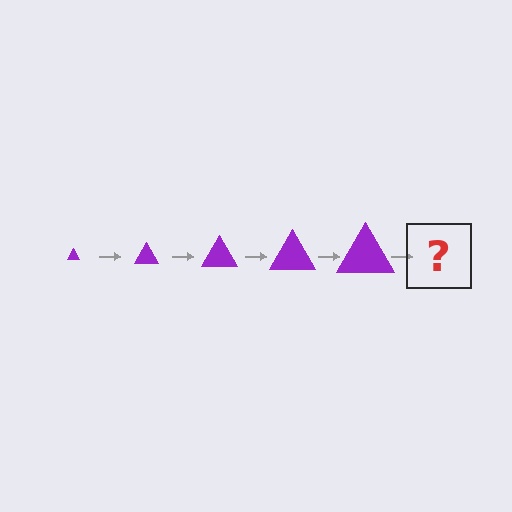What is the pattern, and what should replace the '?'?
The pattern is that the triangle gets progressively larger each step. The '?' should be a purple triangle, larger than the previous one.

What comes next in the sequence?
The next element should be a purple triangle, larger than the previous one.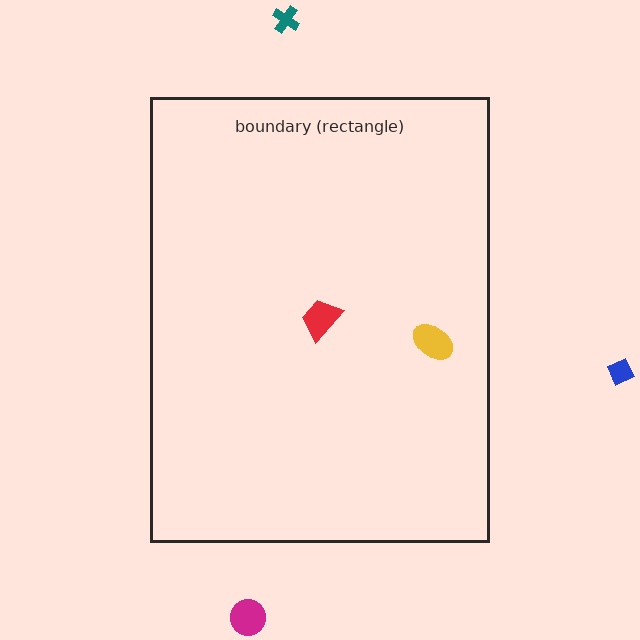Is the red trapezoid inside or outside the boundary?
Inside.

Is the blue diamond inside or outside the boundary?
Outside.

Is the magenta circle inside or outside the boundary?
Outside.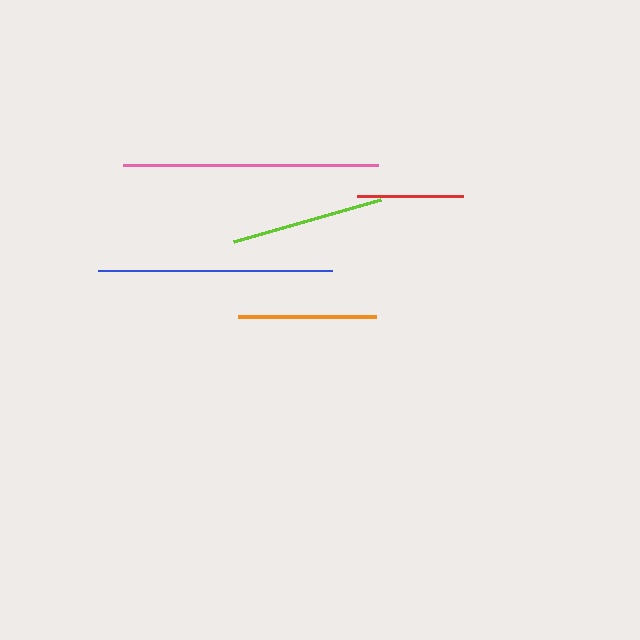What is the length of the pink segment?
The pink segment is approximately 255 pixels long.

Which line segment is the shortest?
The red line is the shortest at approximately 106 pixels.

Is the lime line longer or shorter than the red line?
The lime line is longer than the red line.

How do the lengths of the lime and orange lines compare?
The lime and orange lines are approximately the same length.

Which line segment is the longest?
The pink line is the longest at approximately 255 pixels.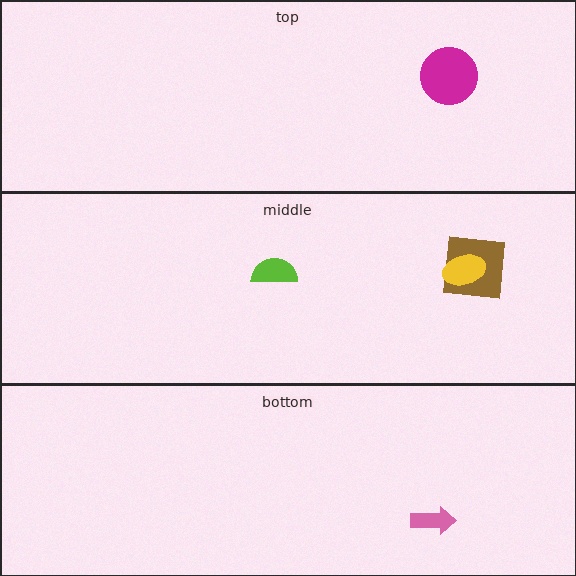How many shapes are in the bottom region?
1.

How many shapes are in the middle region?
3.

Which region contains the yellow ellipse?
The middle region.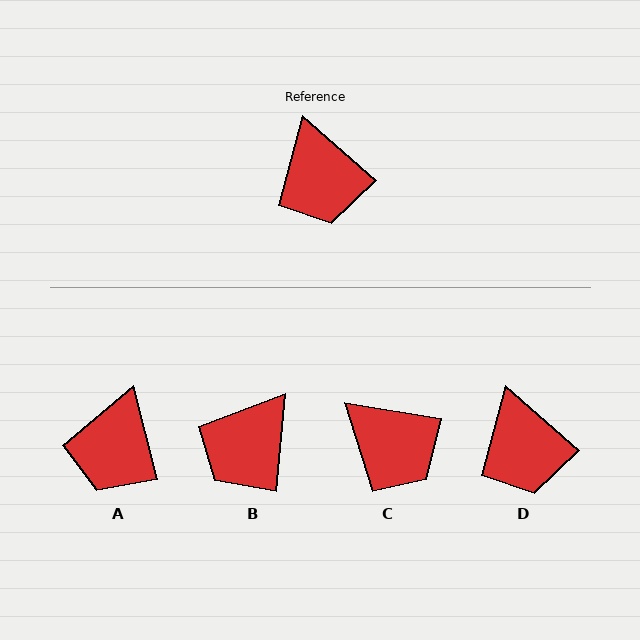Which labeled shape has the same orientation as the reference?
D.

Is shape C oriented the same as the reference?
No, it is off by about 32 degrees.